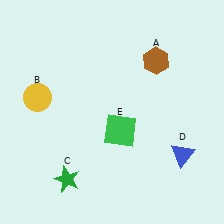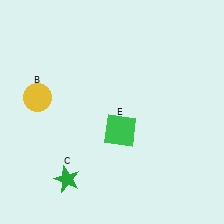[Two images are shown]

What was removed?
The blue triangle (D), the brown hexagon (A) were removed in Image 2.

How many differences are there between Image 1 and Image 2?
There are 2 differences between the two images.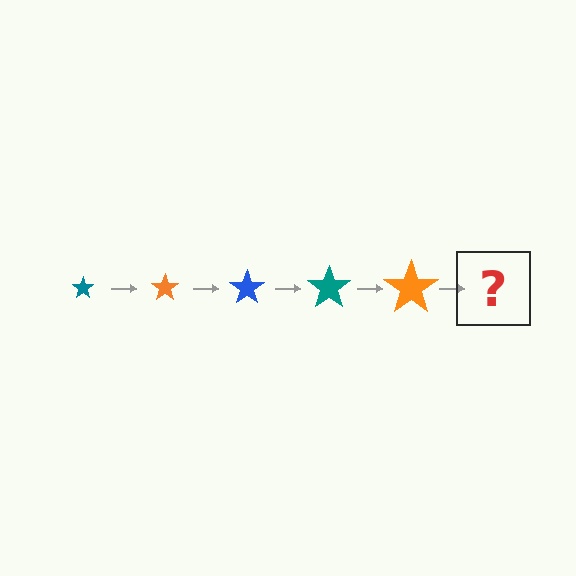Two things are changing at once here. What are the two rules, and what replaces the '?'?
The two rules are that the star grows larger each step and the color cycles through teal, orange, and blue. The '?' should be a blue star, larger than the previous one.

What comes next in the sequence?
The next element should be a blue star, larger than the previous one.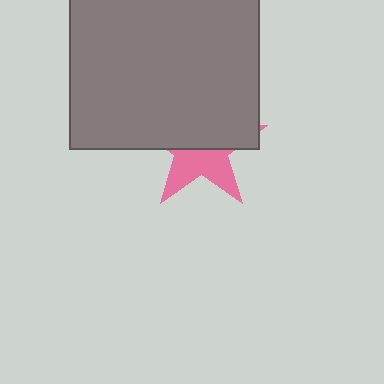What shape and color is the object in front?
The object in front is a gray square.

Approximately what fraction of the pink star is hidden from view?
Roughly 57% of the pink star is hidden behind the gray square.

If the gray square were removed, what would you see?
You would see the complete pink star.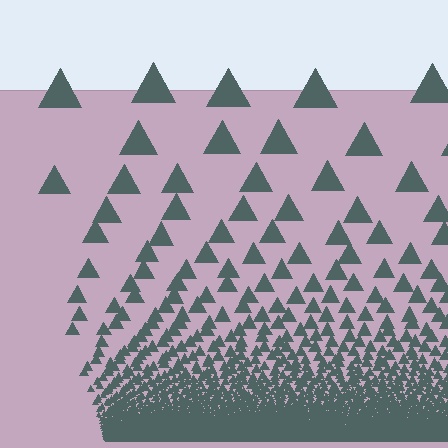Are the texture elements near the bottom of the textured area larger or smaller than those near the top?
Smaller. The gradient is inverted — elements near the bottom are smaller and denser.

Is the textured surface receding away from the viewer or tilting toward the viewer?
The surface appears to tilt toward the viewer. Texture elements get larger and sparser toward the top.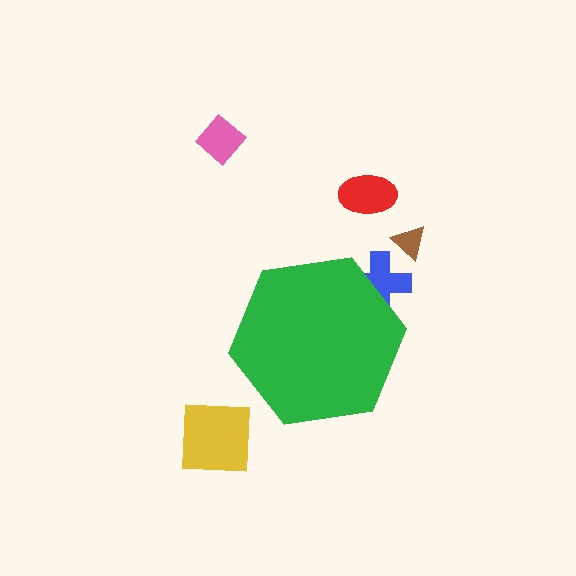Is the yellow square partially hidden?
No, the yellow square is fully visible.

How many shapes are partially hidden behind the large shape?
1 shape is partially hidden.